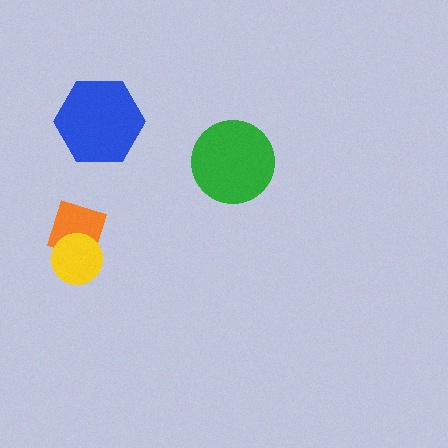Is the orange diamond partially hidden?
Yes, it is partially covered by another shape.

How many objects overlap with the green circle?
0 objects overlap with the green circle.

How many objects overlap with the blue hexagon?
0 objects overlap with the blue hexagon.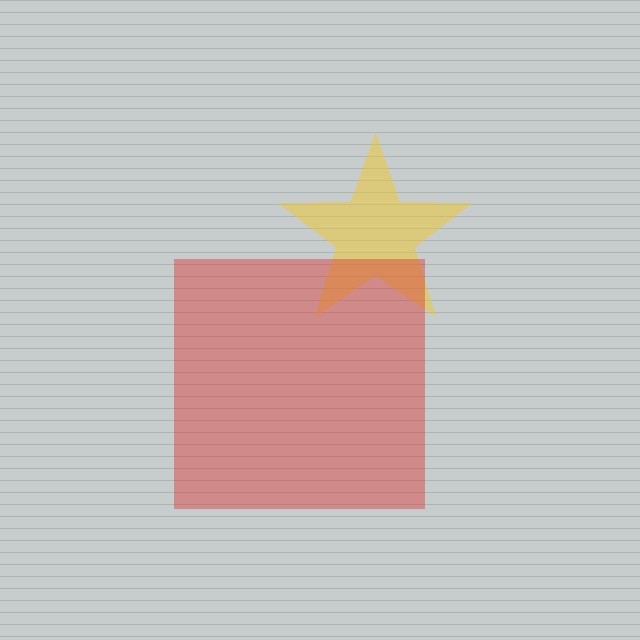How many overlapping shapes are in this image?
There are 2 overlapping shapes in the image.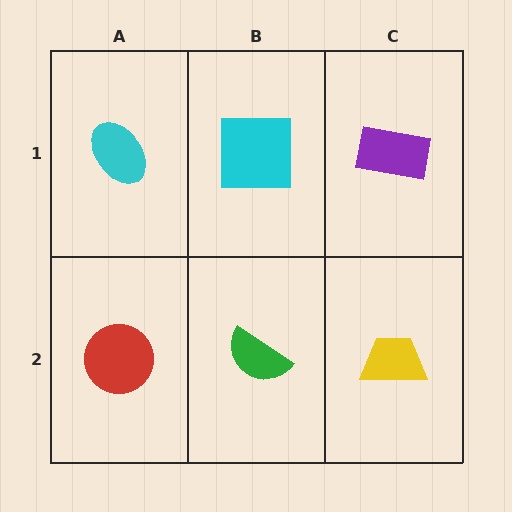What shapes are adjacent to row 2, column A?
A cyan ellipse (row 1, column A), a green semicircle (row 2, column B).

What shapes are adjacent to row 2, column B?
A cyan square (row 1, column B), a red circle (row 2, column A), a yellow trapezoid (row 2, column C).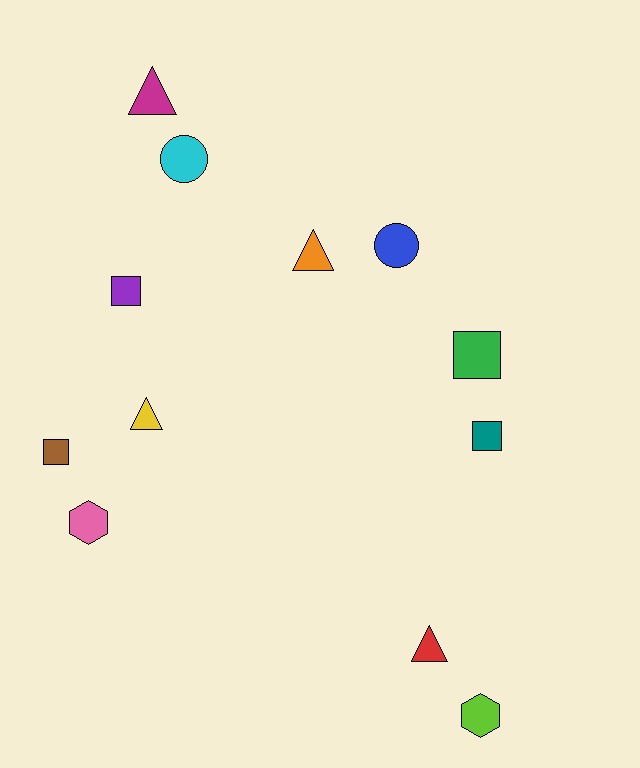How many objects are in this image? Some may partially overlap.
There are 12 objects.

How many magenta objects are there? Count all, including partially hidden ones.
There is 1 magenta object.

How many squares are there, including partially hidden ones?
There are 4 squares.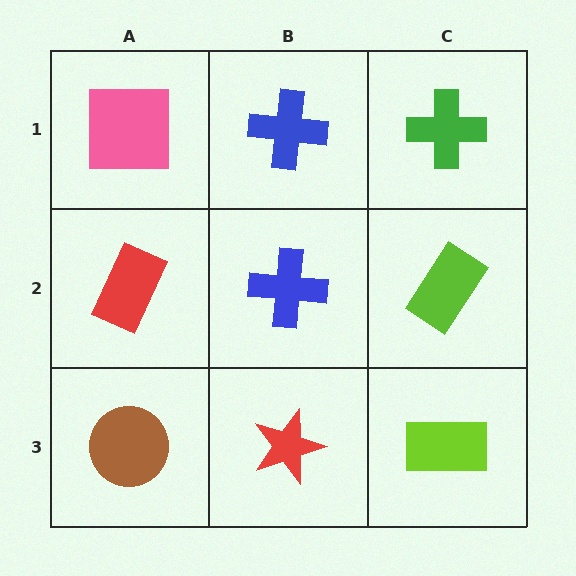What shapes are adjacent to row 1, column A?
A red rectangle (row 2, column A), a blue cross (row 1, column B).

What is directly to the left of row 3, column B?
A brown circle.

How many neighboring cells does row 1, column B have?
3.